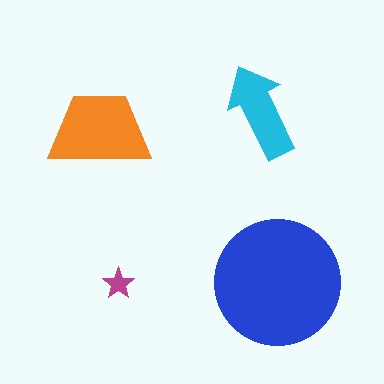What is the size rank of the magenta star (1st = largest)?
4th.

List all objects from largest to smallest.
The blue circle, the orange trapezoid, the cyan arrow, the magenta star.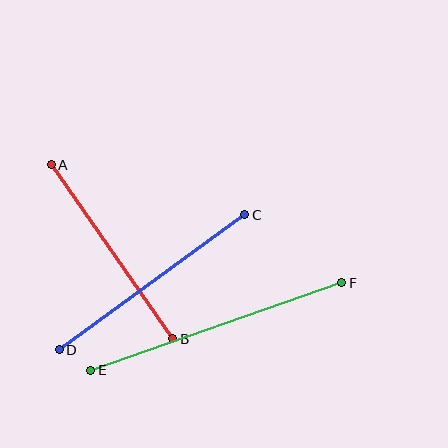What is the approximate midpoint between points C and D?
The midpoint is at approximately (152, 282) pixels.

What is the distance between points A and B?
The distance is approximately 212 pixels.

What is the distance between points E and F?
The distance is approximately 266 pixels.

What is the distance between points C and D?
The distance is approximately 230 pixels.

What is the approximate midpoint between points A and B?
The midpoint is at approximately (112, 252) pixels.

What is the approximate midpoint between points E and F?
The midpoint is at approximately (216, 327) pixels.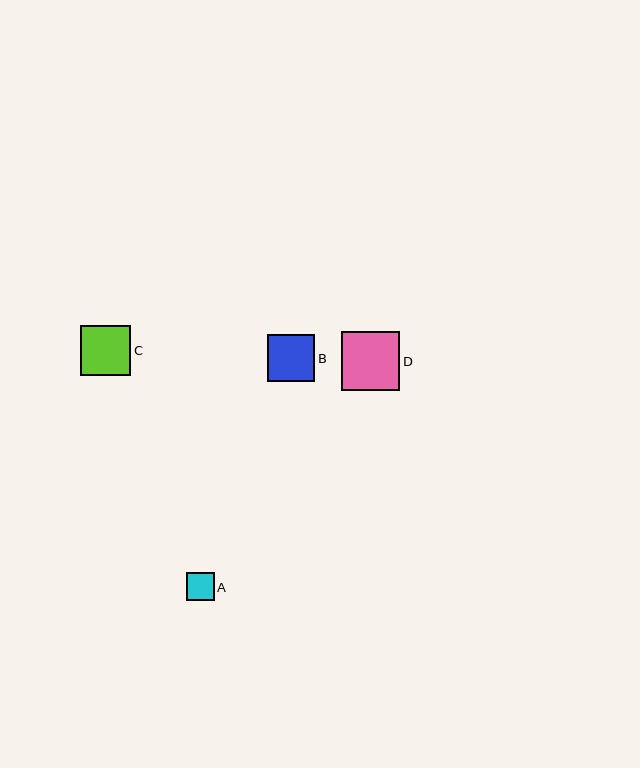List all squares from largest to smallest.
From largest to smallest: D, C, B, A.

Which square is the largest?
Square D is the largest with a size of approximately 58 pixels.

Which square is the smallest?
Square A is the smallest with a size of approximately 28 pixels.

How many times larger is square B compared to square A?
Square B is approximately 1.7 times the size of square A.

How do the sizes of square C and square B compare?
Square C and square B are approximately the same size.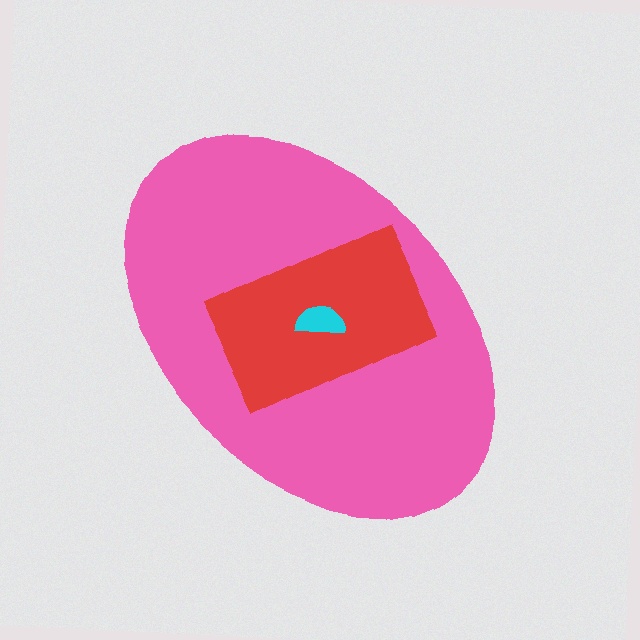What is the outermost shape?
The pink ellipse.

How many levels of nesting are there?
3.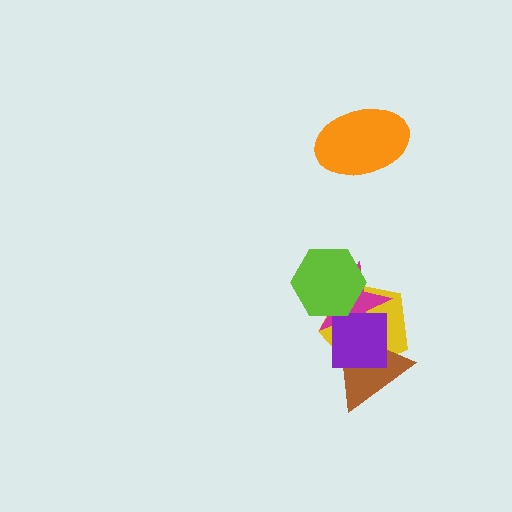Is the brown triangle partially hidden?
Yes, it is partially covered by another shape.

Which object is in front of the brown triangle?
The purple square is in front of the brown triangle.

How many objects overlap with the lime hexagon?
2 objects overlap with the lime hexagon.